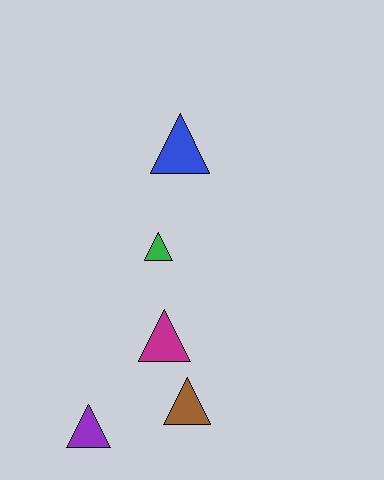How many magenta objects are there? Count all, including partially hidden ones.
There is 1 magenta object.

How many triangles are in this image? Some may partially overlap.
There are 5 triangles.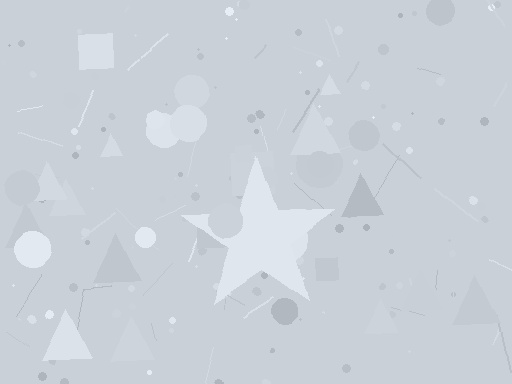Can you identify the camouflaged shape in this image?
The camouflaged shape is a star.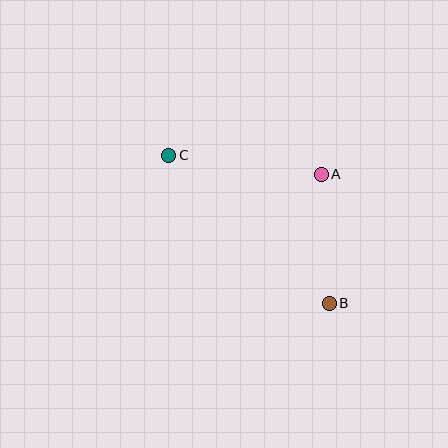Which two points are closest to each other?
Points A and B are closest to each other.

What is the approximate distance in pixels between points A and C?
The distance between A and C is approximately 154 pixels.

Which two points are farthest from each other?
Points B and C are farthest from each other.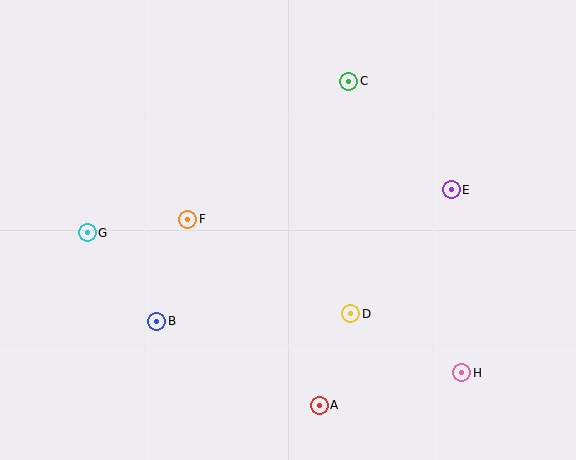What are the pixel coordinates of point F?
Point F is at (188, 219).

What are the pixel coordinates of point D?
Point D is at (351, 314).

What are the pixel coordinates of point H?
Point H is at (462, 373).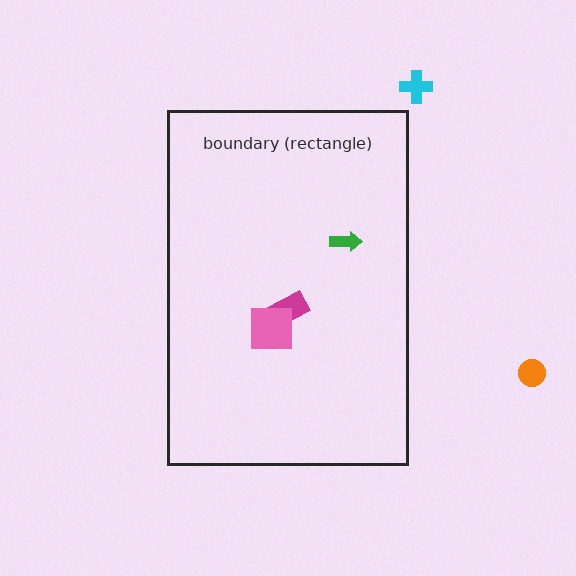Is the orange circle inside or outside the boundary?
Outside.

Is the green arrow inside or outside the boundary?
Inside.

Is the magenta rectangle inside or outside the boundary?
Inside.